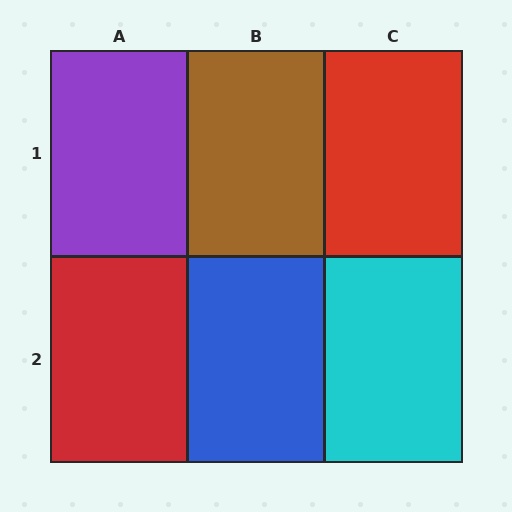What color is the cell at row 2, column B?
Blue.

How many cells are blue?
1 cell is blue.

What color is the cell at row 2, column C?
Cyan.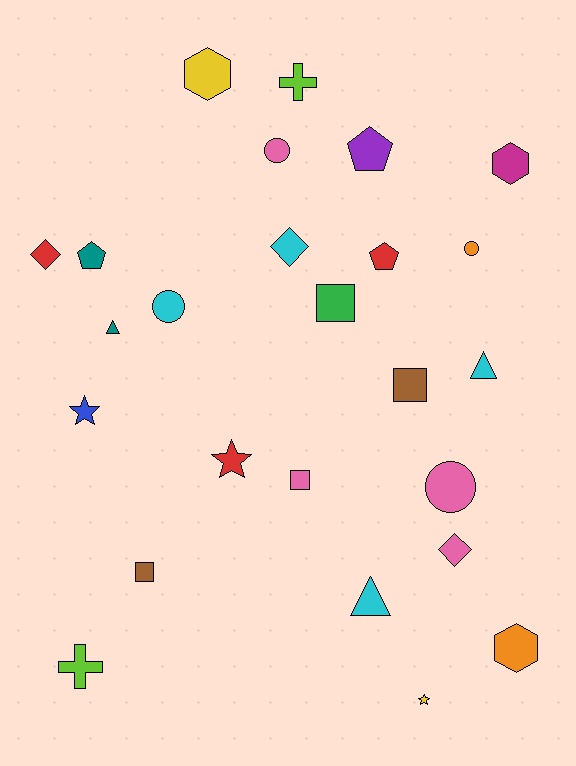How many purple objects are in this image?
There is 1 purple object.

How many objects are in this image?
There are 25 objects.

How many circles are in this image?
There are 4 circles.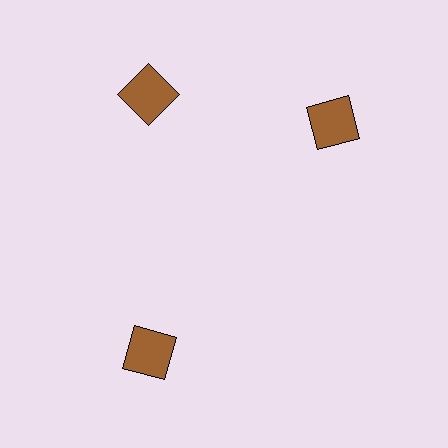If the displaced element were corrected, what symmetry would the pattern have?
It would have 3-fold rotational symmetry — the pattern would map onto itself every 120 degrees.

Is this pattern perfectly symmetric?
No. The 3 brown squares are arranged in a ring, but one element near the 3 o'clock position is rotated out of alignment along the ring, breaking the 3-fold rotational symmetry.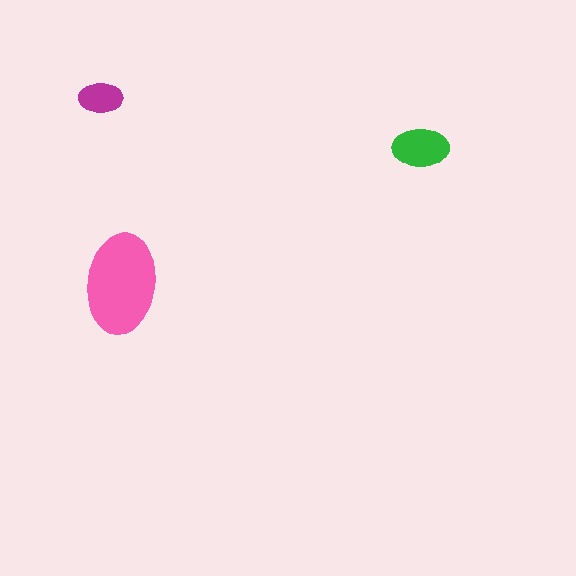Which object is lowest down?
The pink ellipse is bottommost.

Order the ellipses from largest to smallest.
the pink one, the green one, the magenta one.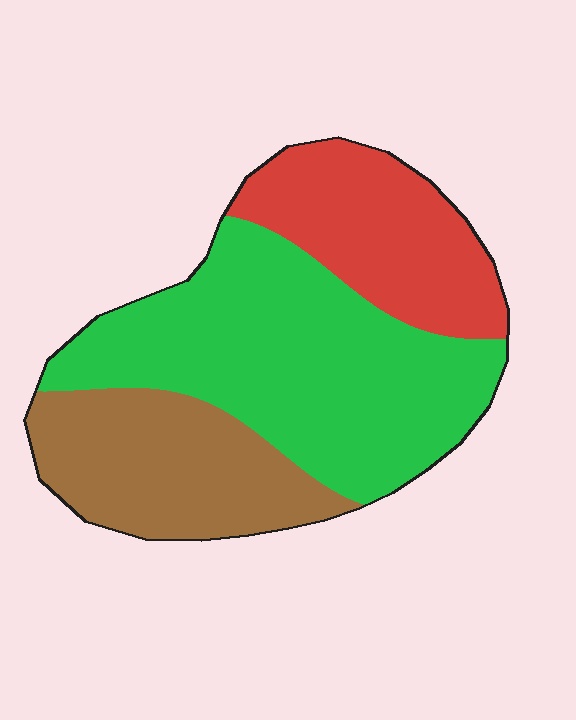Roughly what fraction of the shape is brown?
Brown covers 26% of the shape.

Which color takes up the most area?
Green, at roughly 50%.